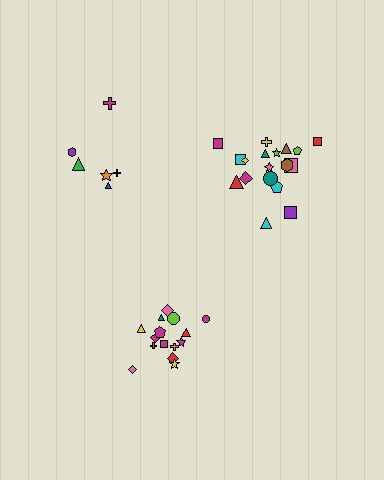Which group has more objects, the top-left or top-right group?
The top-right group.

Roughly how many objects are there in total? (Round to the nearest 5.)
Roughly 40 objects in total.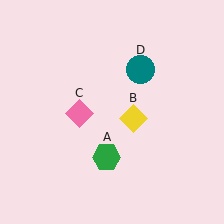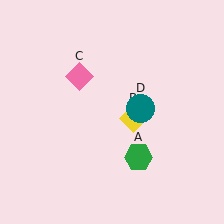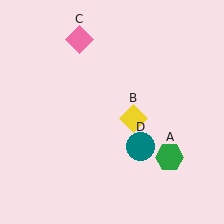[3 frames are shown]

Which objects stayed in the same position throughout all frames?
Yellow diamond (object B) remained stationary.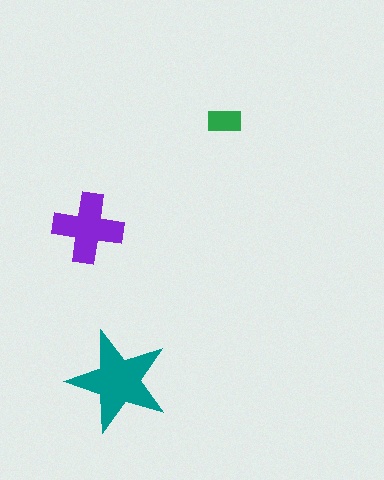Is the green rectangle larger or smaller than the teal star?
Smaller.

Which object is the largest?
The teal star.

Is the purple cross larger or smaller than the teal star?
Smaller.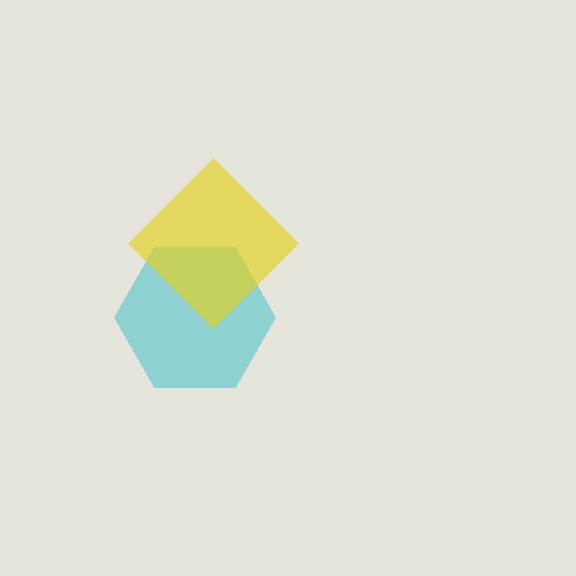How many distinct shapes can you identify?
There are 2 distinct shapes: a cyan hexagon, a yellow diamond.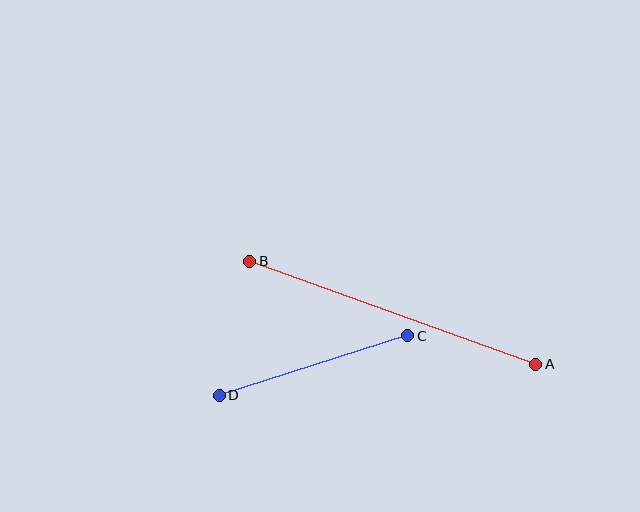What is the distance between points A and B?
The distance is approximately 304 pixels.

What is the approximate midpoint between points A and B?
The midpoint is at approximately (393, 313) pixels.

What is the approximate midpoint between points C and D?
The midpoint is at approximately (314, 366) pixels.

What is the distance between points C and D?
The distance is approximately 198 pixels.